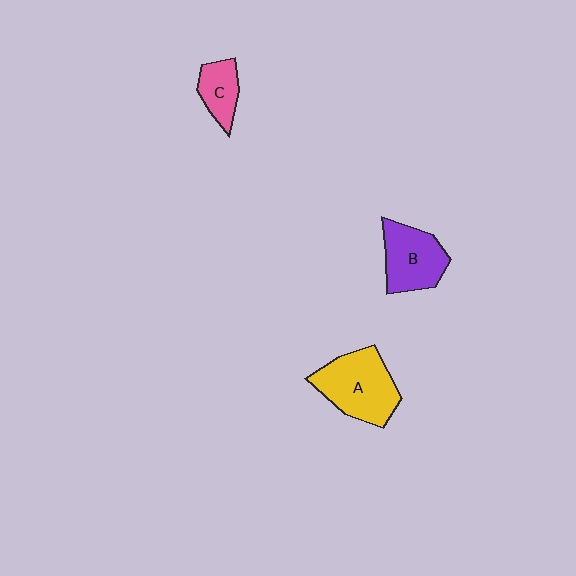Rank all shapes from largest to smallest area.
From largest to smallest: A (yellow), B (purple), C (pink).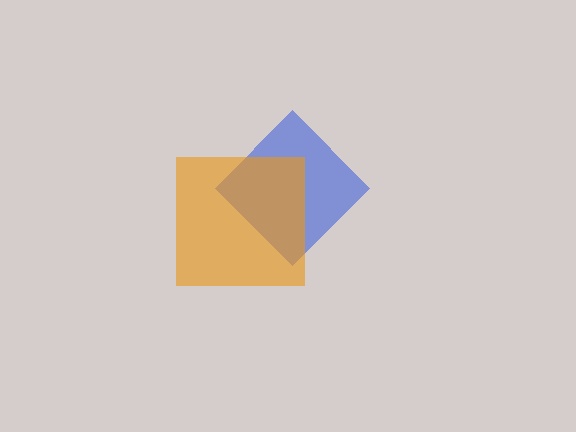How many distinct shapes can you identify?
There are 2 distinct shapes: a blue diamond, an orange square.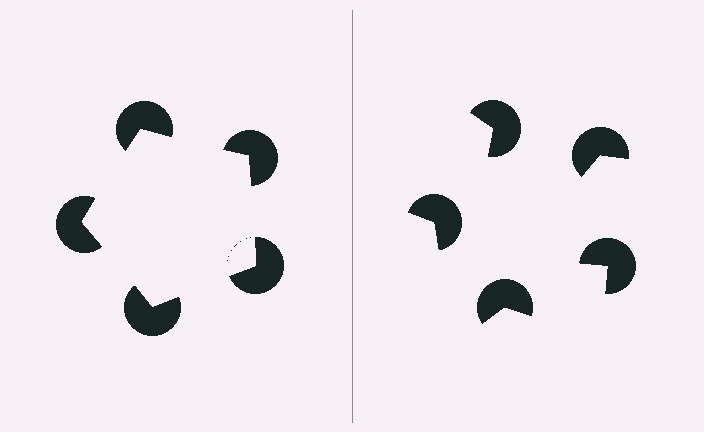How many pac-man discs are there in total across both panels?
10 — 5 on each side.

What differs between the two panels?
The pac-man discs are positioned identically on both sides; only the wedge orientations differ. On the left they align to a pentagon; on the right they are misaligned.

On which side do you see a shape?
An illusory pentagon appears on the left side. On the right side the wedge cuts are rotated, so no coherent shape forms.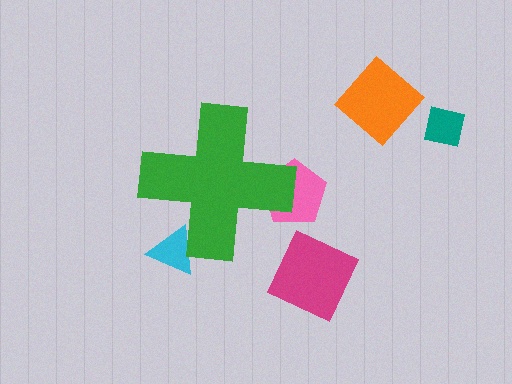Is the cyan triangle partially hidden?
Yes, the cyan triangle is partially hidden behind the green cross.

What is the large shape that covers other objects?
A green cross.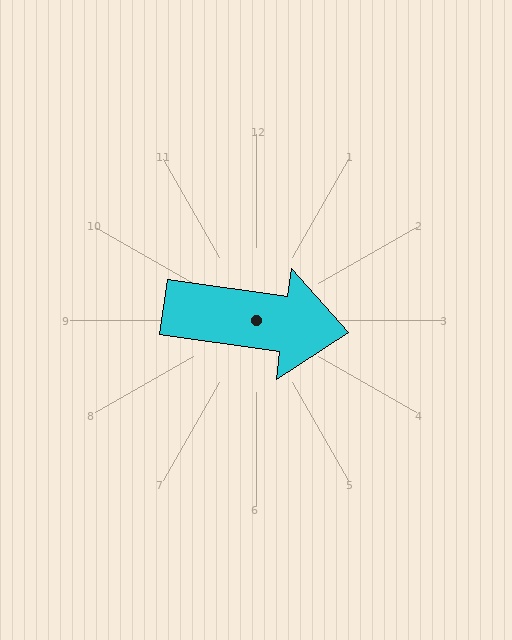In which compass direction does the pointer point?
East.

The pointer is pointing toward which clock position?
Roughly 3 o'clock.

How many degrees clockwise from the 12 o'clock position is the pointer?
Approximately 98 degrees.